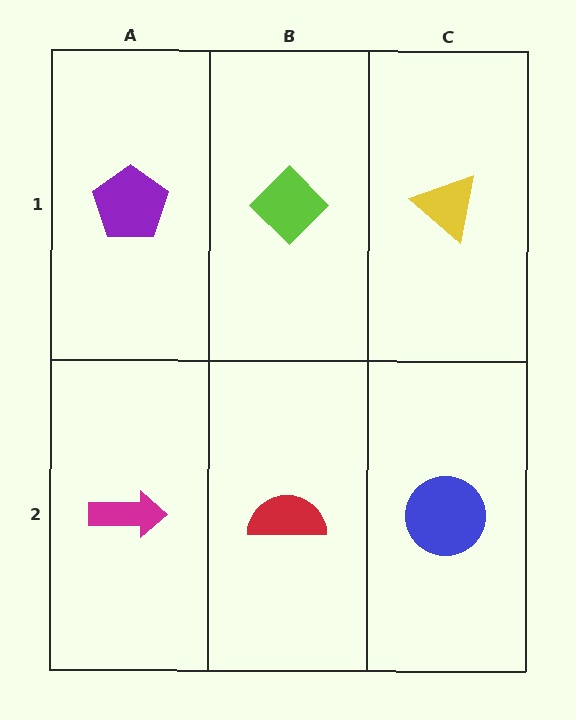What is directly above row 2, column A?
A purple pentagon.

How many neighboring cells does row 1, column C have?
2.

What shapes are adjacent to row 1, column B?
A red semicircle (row 2, column B), a purple pentagon (row 1, column A), a yellow triangle (row 1, column C).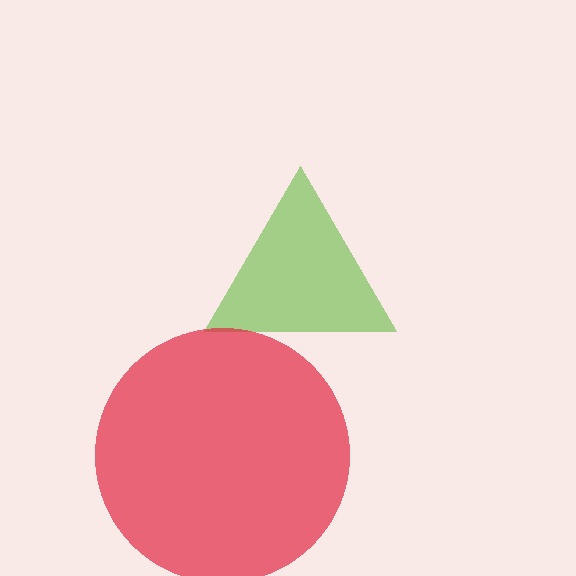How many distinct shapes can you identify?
There are 2 distinct shapes: a lime triangle, a red circle.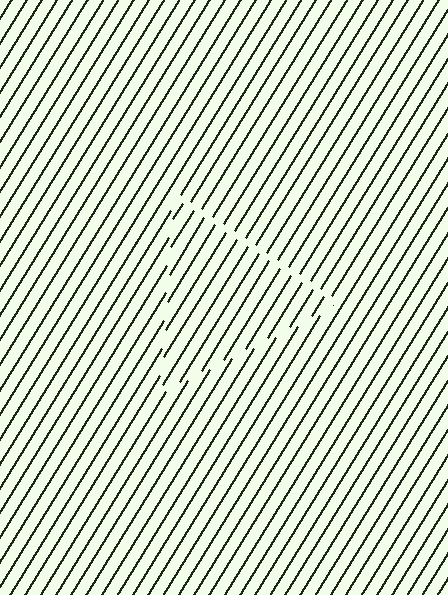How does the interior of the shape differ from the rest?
The interior of the shape contains the same grating, shifted by half a period — the contour is defined by the phase discontinuity where line-ends from the inner and outer gratings abut.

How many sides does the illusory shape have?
3 sides — the line-ends trace a triangle.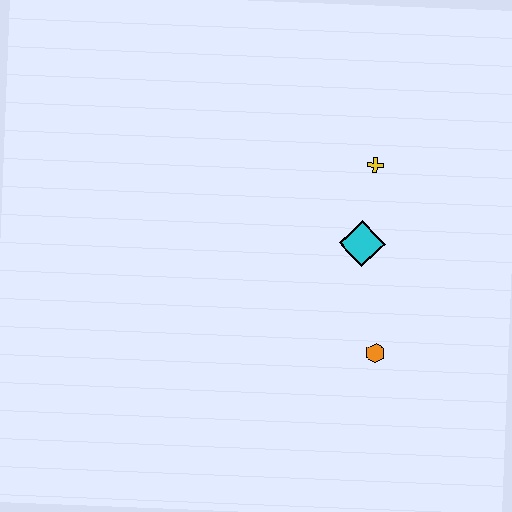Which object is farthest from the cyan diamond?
The orange hexagon is farthest from the cyan diamond.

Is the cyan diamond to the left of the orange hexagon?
Yes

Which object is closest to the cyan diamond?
The yellow cross is closest to the cyan diamond.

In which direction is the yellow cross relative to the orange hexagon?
The yellow cross is above the orange hexagon.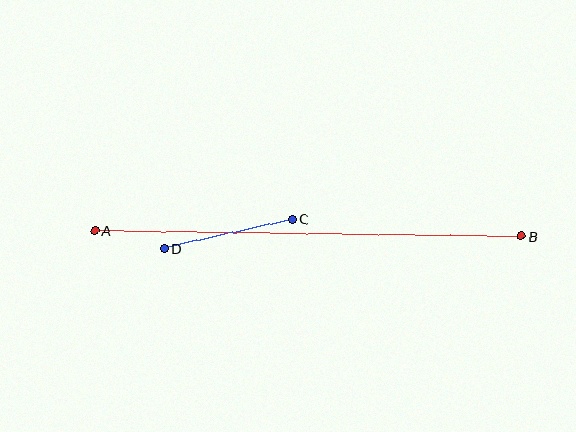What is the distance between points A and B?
The distance is approximately 427 pixels.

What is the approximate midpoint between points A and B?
The midpoint is at approximately (308, 233) pixels.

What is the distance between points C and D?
The distance is approximately 131 pixels.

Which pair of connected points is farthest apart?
Points A and B are farthest apart.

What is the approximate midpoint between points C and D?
The midpoint is at approximately (228, 234) pixels.